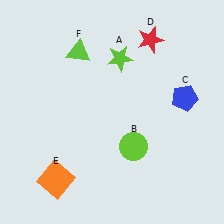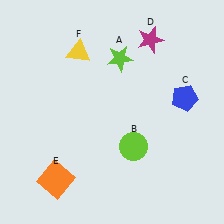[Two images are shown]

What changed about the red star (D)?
In Image 1, D is red. In Image 2, it changed to magenta.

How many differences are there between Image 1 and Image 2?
There are 2 differences between the two images.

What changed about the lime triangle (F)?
In Image 1, F is lime. In Image 2, it changed to yellow.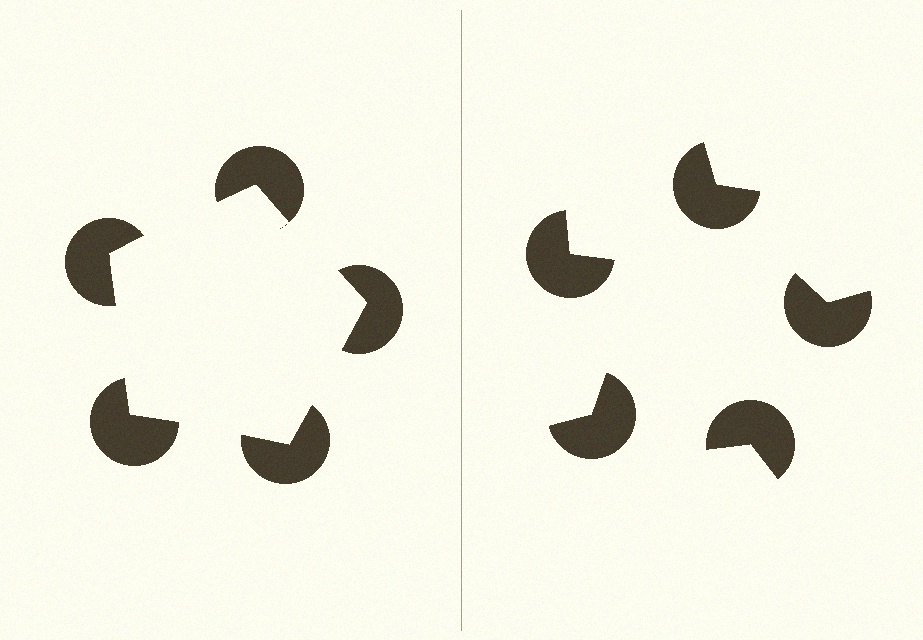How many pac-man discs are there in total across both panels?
10 — 5 on each side.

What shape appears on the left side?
An illusory pentagon.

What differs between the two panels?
The pac-man discs are positioned identically on both sides; only the wedge orientations differ. On the left they align to a pentagon; on the right they are misaligned.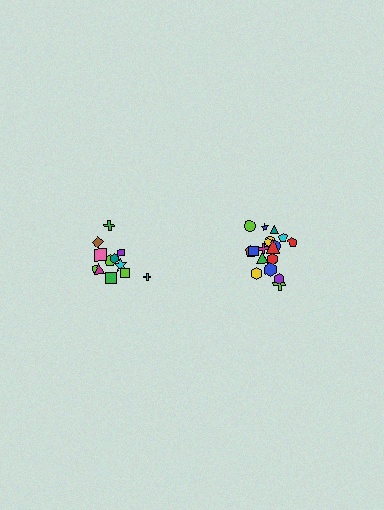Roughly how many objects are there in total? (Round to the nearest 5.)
Roughly 30 objects in total.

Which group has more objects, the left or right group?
The right group.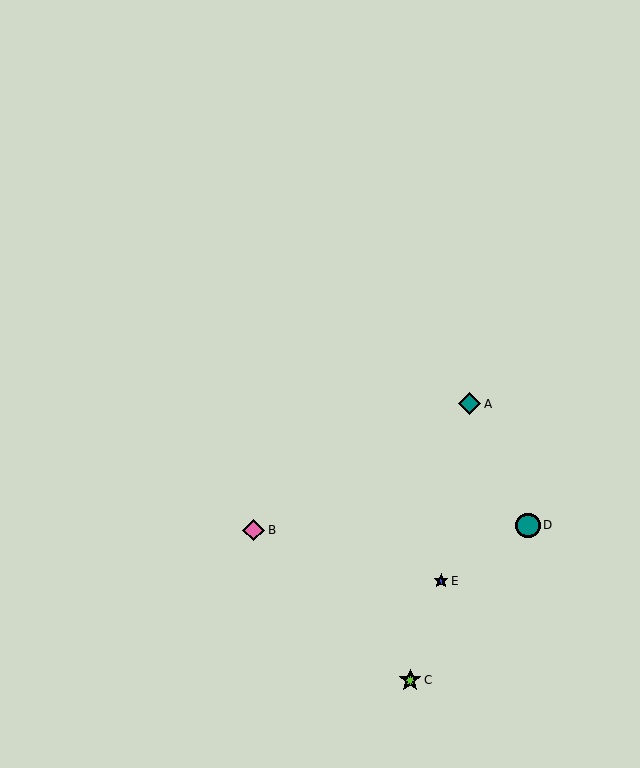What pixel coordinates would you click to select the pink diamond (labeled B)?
Click at (254, 530) to select the pink diamond B.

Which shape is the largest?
The teal circle (labeled D) is the largest.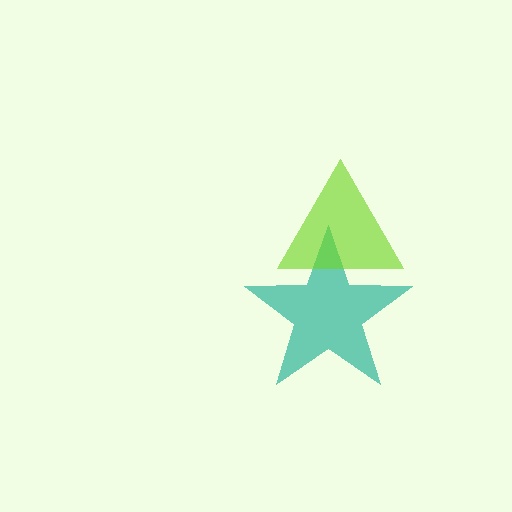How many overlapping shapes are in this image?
There are 2 overlapping shapes in the image.